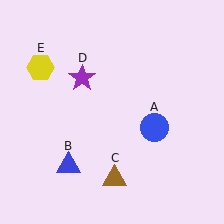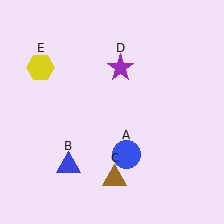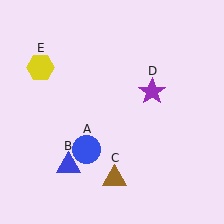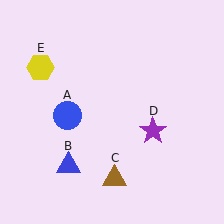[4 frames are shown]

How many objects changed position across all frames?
2 objects changed position: blue circle (object A), purple star (object D).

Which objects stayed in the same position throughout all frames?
Blue triangle (object B) and brown triangle (object C) and yellow hexagon (object E) remained stationary.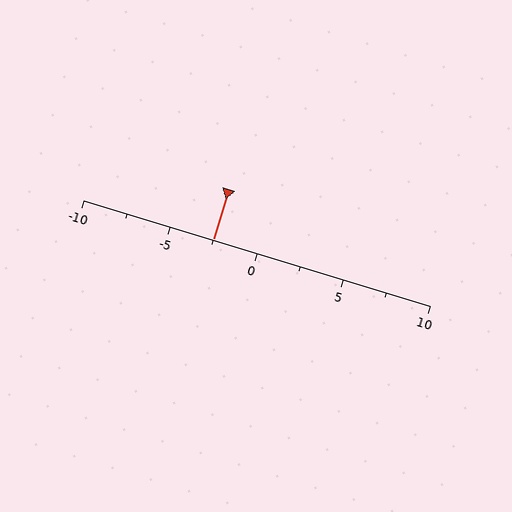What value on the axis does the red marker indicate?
The marker indicates approximately -2.5.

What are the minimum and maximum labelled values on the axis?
The axis runs from -10 to 10.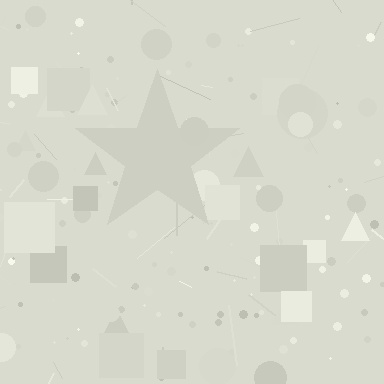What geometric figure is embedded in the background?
A star is embedded in the background.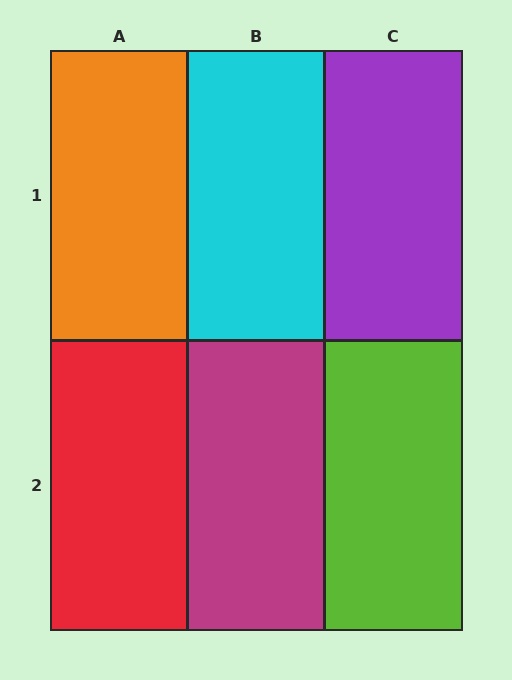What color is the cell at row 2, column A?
Red.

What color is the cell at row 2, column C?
Lime.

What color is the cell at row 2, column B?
Magenta.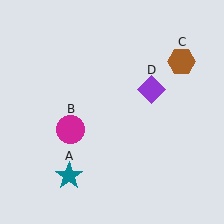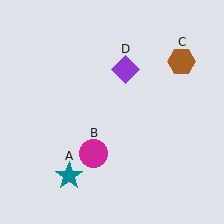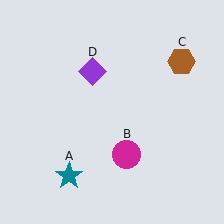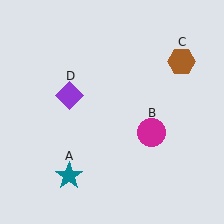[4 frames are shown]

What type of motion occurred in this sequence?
The magenta circle (object B), purple diamond (object D) rotated counterclockwise around the center of the scene.